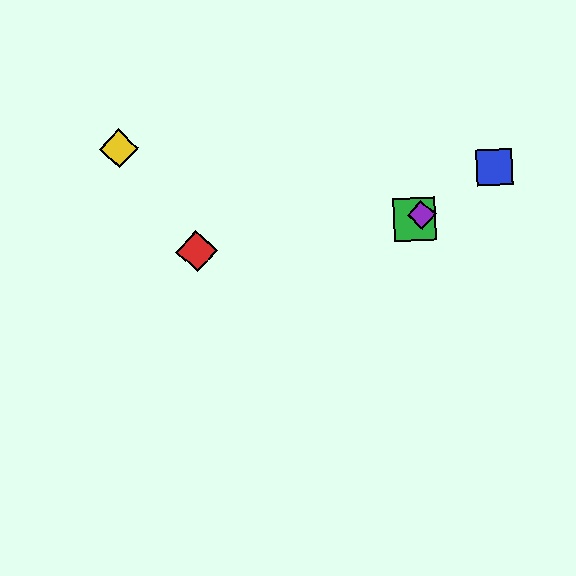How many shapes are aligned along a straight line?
3 shapes (the blue square, the green square, the purple diamond) are aligned along a straight line.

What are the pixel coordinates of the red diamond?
The red diamond is at (197, 251).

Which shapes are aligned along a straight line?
The blue square, the green square, the purple diamond are aligned along a straight line.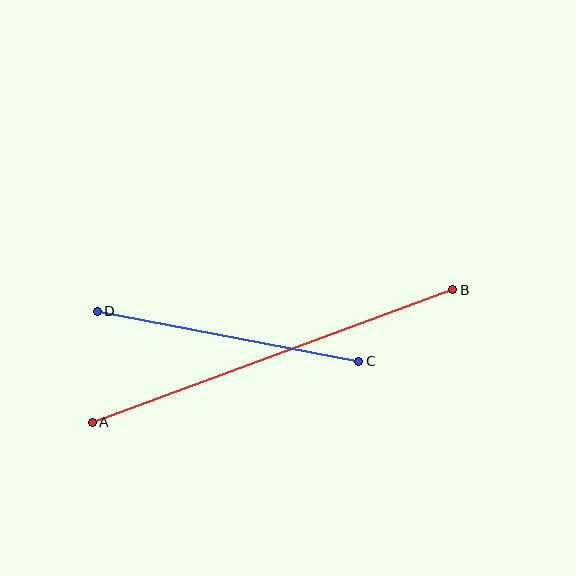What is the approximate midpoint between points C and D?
The midpoint is at approximately (228, 336) pixels.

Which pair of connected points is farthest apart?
Points A and B are farthest apart.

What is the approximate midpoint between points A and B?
The midpoint is at approximately (273, 356) pixels.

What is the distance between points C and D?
The distance is approximately 267 pixels.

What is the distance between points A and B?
The distance is approximately 384 pixels.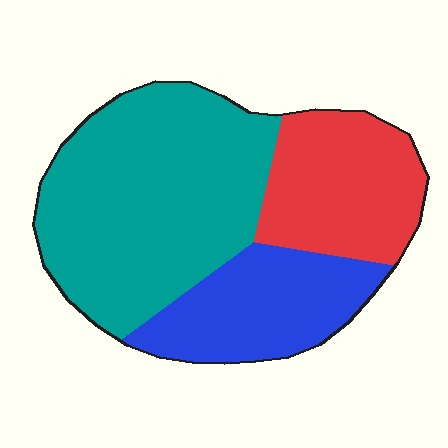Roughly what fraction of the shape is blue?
Blue covers 24% of the shape.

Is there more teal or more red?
Teal.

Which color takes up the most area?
Teal, at roughly 50%.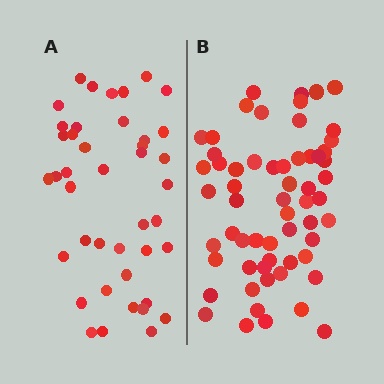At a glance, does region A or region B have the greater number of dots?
Region B (the right region) has more dots.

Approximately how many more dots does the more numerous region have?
Region B has approximately 20 more dots than region A.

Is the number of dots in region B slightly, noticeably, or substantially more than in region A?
Region B has noticeably more, but not dramatically so. The ratio is roughly 1.4 to 1.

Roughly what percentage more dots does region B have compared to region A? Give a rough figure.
About 45% more.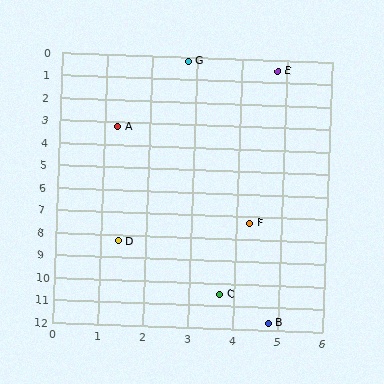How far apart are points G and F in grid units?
Points G and F are about 7.3 grid units apart.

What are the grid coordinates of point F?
Point F is at approximately (4.3, 7.3).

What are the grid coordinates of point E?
Point E is at approximately (4.8, 0.5).